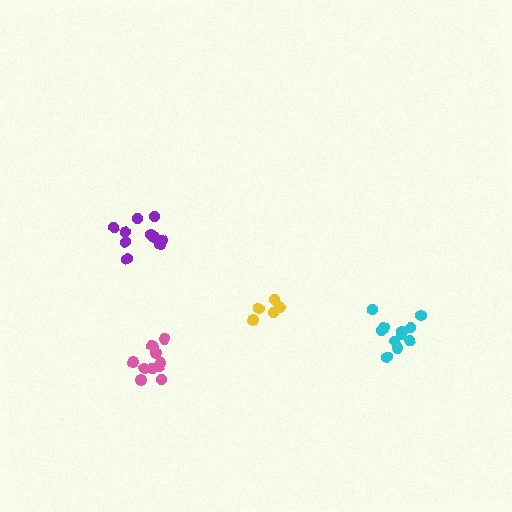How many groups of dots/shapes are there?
There are 4 groups.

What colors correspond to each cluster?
The clusters are colored: yellow, purple, cyan, pink.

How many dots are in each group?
Group 1: 5 dots, Group 2: 11 dots, Group 3: 11 dots, Group 4: 11 dots (38 total).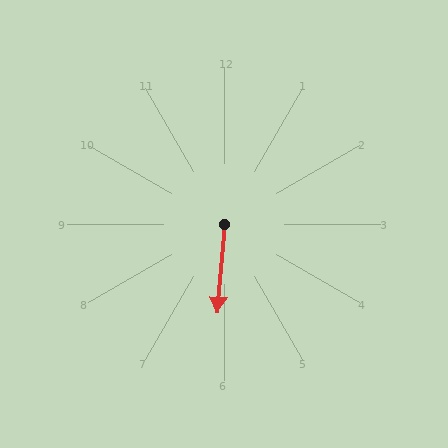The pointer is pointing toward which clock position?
Roughly 6 o'clock.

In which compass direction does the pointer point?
South.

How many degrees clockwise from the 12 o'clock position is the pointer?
Approximately 185 degrees.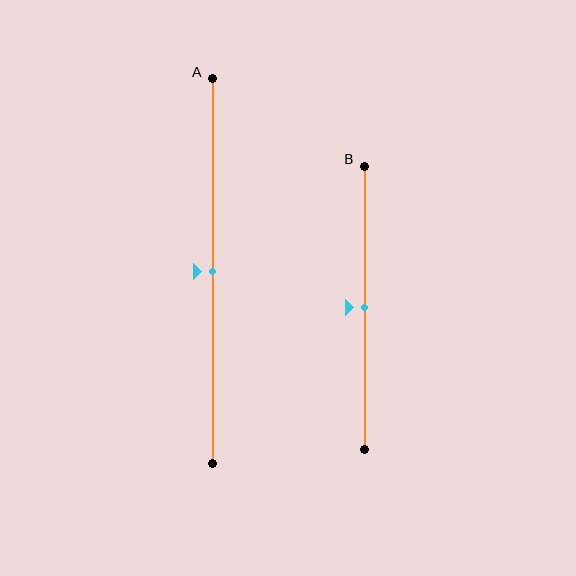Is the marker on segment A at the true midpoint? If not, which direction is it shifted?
Yes, the marker on segment A is at the true midpoint.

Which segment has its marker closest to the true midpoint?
Segment A has its marker closest to the true midpoint.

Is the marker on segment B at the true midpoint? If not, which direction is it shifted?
Yes, the marker on segment B is at the true midpoint.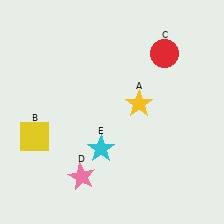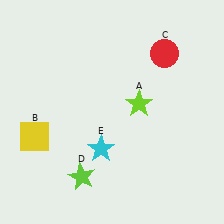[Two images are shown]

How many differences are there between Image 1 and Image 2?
There are 2 differences between the two images.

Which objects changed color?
A changed from yellow to lime. D changed from pink to lime.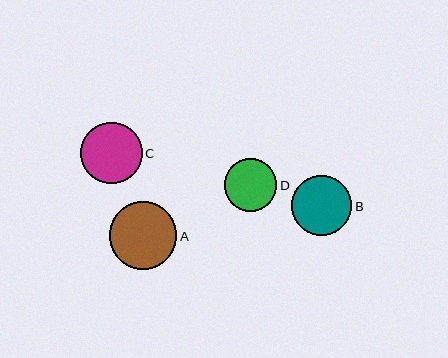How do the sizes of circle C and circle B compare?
Circle C and circle B are approximately the same size.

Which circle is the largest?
Circle A is the largest with a size of approximately 68 pixels.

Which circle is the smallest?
Circle D is the smallest with a size of approximately 53 pixels.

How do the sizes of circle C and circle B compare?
Circle C and circle B are approximately the same size.